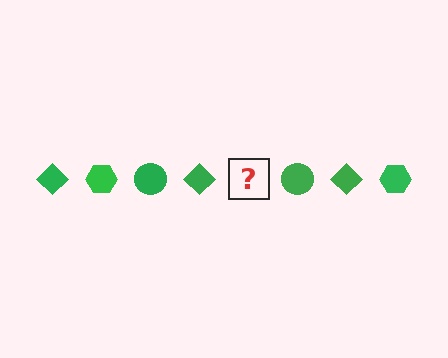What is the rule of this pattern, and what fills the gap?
The rule is that the pattern cycles through diamond, hexagon, circle shapes in green. The gap should be filled with a green hexagon.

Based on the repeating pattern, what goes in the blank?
The blank should be a green hexagon.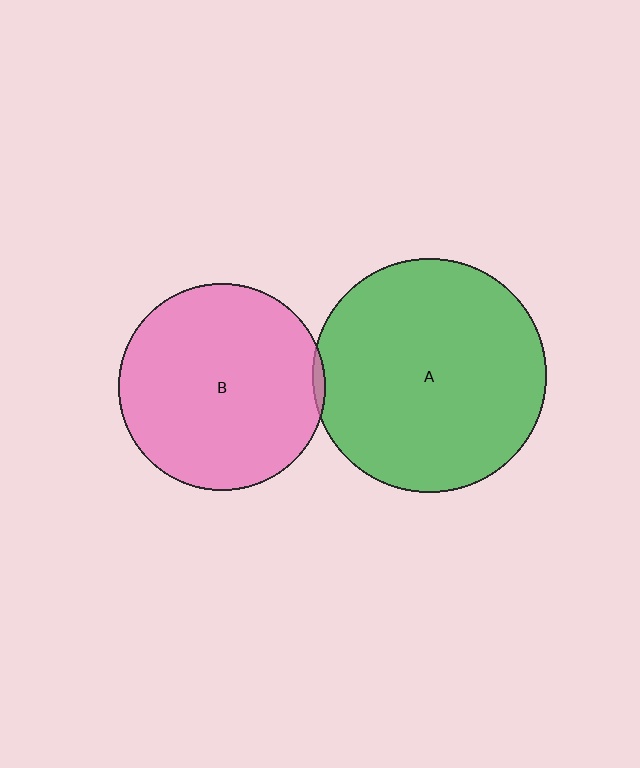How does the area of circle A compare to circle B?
Approximately 1.3 times.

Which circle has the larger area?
Circle A (green).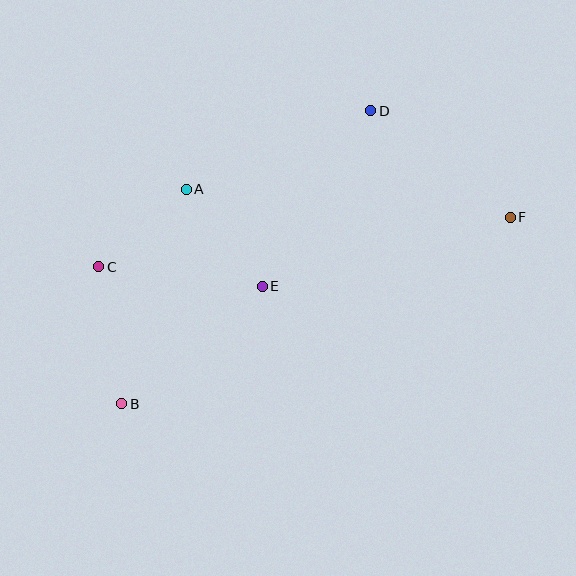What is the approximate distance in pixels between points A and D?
The distance between A and D is approximately 201 pixels.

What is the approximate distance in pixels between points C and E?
The distance between C and E is approximately 165 pixels.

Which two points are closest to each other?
Points A and C are closest to each other.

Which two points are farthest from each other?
Points B and F are farthest from each other.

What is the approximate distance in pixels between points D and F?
The distance between D and F is approximately 176 pixels.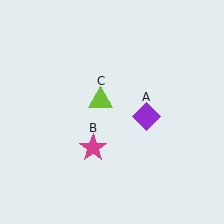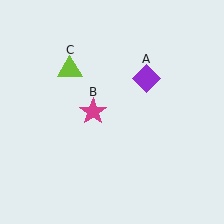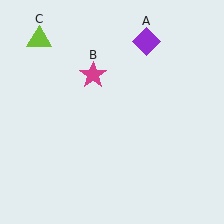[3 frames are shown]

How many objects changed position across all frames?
3 objects changed position: purple diamond (object A), magenta star (object B), lime triangle (object C).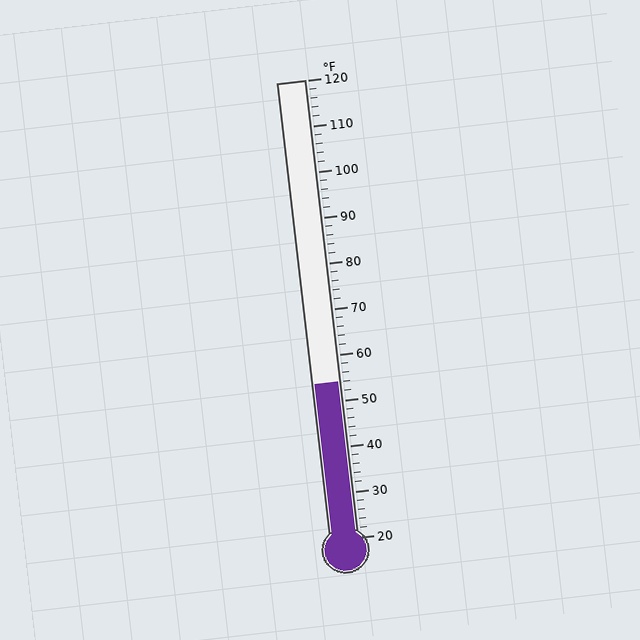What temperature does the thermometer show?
The thermometer shows approximately 54°F.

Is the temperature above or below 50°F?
The temperature is above 50°F.